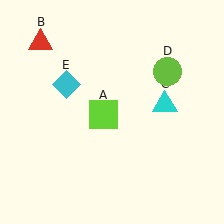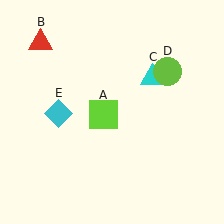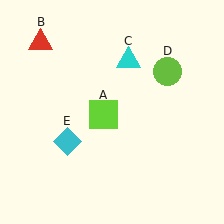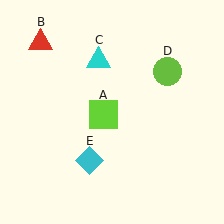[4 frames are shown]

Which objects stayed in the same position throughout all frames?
Lime square (object A) and red triangle (object B) and lime circle (object D) remained stationary.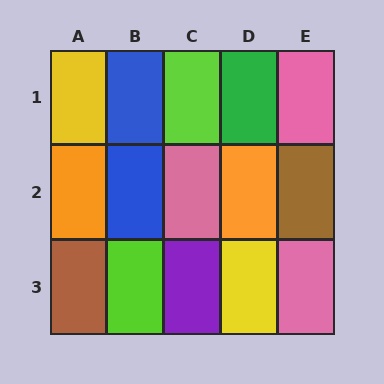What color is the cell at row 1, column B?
Blue.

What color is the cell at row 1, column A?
Yellow.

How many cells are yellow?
2 cells are yellow.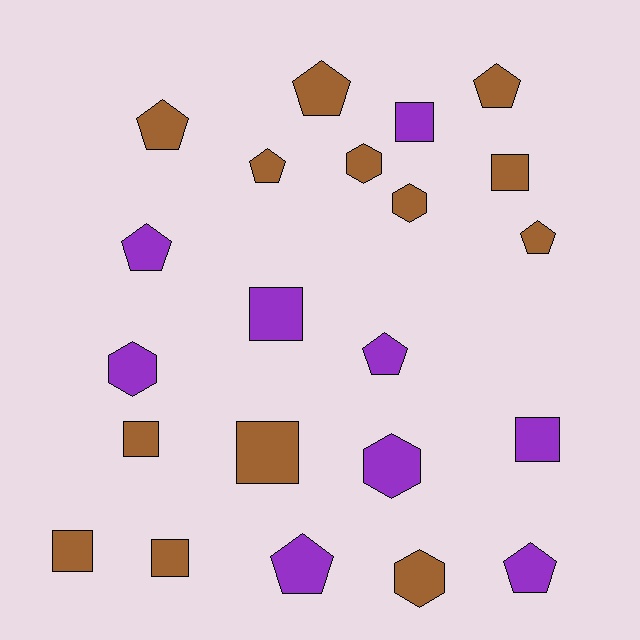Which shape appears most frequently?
Pentagon, with 9 objects.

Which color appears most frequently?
Brown, with 13 objects.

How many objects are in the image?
There are 22 objects.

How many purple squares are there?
There are 3 purple squares.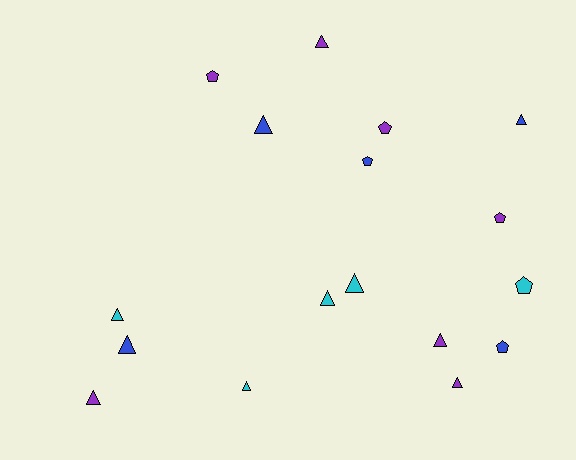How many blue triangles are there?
There are 3 blue triangles.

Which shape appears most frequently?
Triangle, with 11 objects.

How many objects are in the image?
There are 17 objects.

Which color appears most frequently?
Purple, with 7 objects.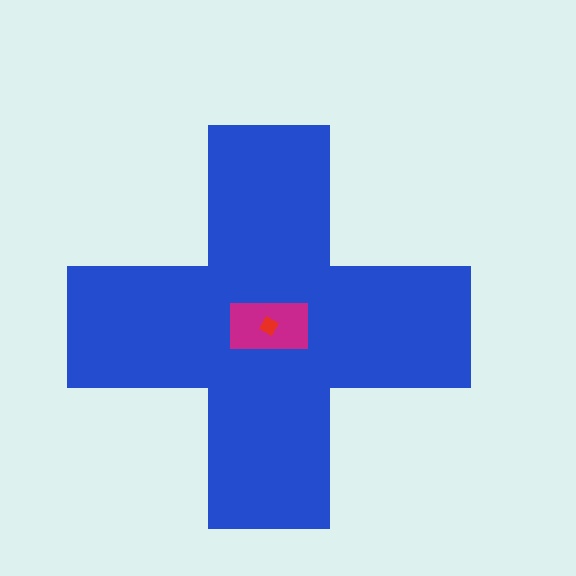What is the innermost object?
The red diamond.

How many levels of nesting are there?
3.